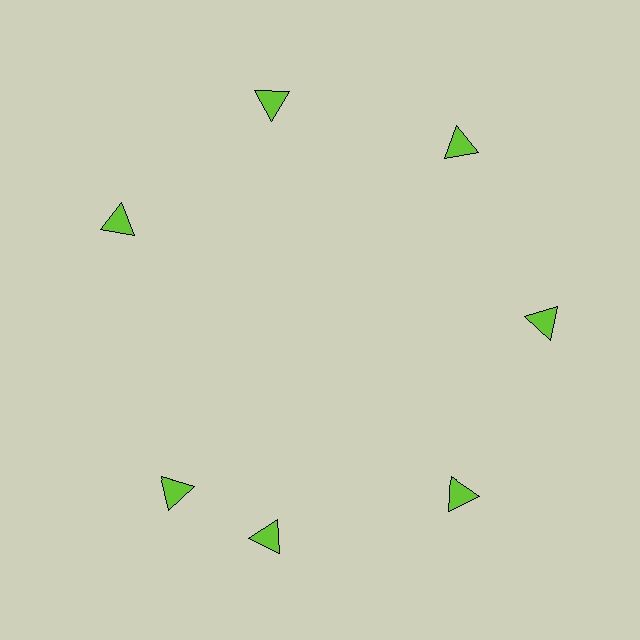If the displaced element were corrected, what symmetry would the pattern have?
It would have 7-fold rotational symmetry — the pattern would map onto itself every 51 degrees.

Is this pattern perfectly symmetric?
No. The 7 lime triangles are arranged in a ring, but one element near the 8 o'clock position is rotated out of alignment along the ring, breaking the 7-fold rotational symmetry.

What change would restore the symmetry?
The symmetry would be restored by rotating it back into even spacing with its neighbors so that all 7 triangles sit at equal angles and equal distance from the center.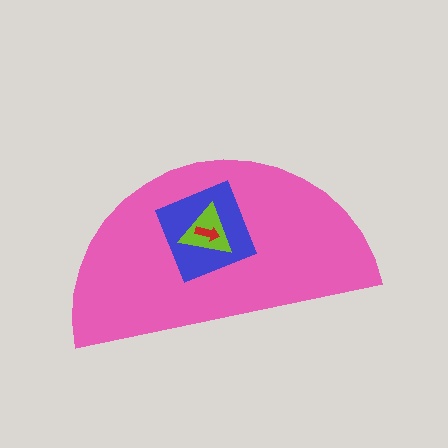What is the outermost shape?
The pink semicircle.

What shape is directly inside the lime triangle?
The red arrow.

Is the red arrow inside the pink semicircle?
Yes.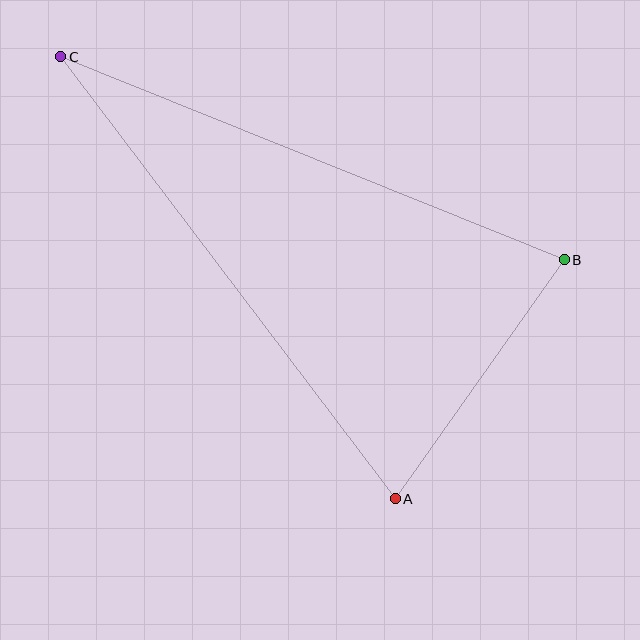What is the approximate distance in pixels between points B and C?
The distance between B and C is approximately 543 pixels.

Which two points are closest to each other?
Points A and B are closest to each other.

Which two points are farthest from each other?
Points A and C are farthest from each other.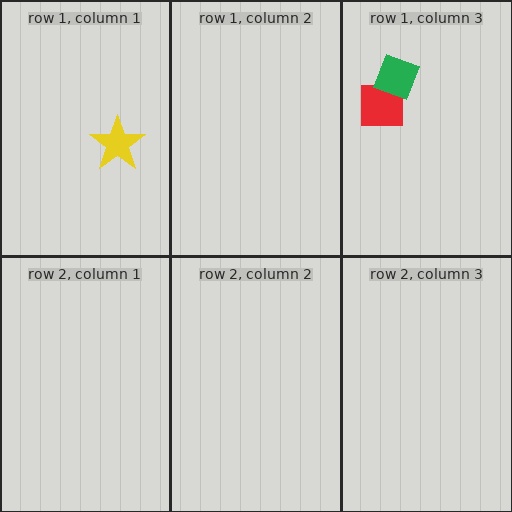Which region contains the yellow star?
The row 1, column 1 region.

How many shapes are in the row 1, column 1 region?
1.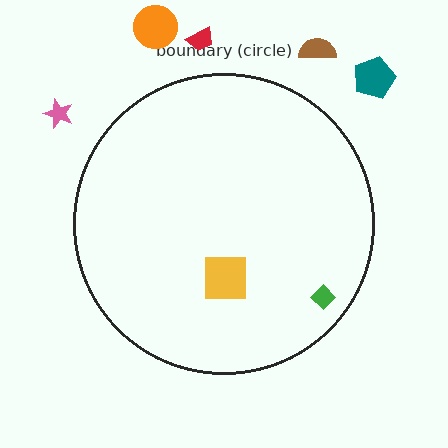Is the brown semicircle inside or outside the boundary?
Outside.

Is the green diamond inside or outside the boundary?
Inside.